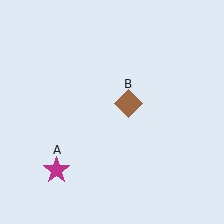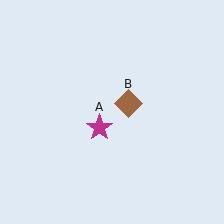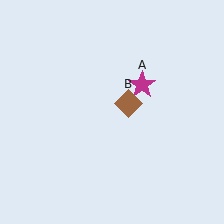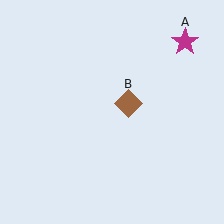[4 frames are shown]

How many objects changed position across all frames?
1 object changed position: magenta star (object A).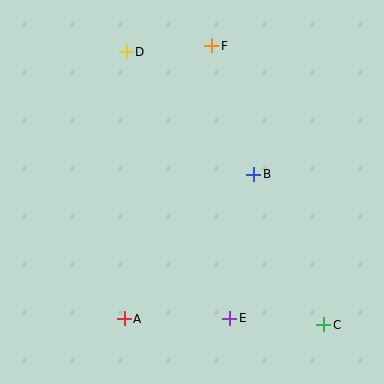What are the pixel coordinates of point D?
Point D is at (126, 52).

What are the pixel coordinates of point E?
Point E is at (230, 318).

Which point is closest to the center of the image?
Point B at (254, 174) is closest to the center.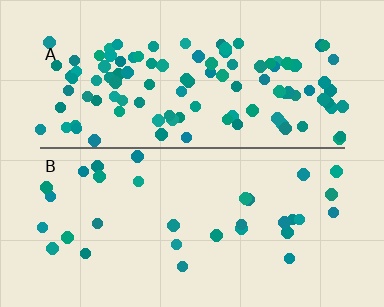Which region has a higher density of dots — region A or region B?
A (the top).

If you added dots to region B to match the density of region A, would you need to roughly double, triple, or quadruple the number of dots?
Approximately triple.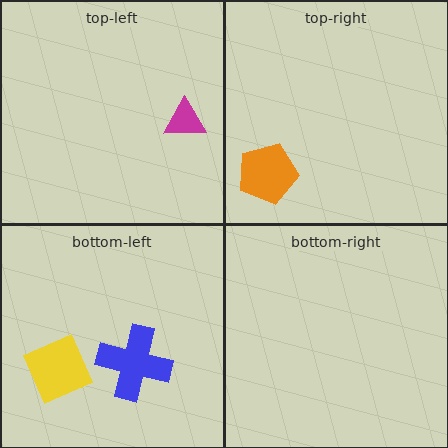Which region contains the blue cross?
The bottom-left region.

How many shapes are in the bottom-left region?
2.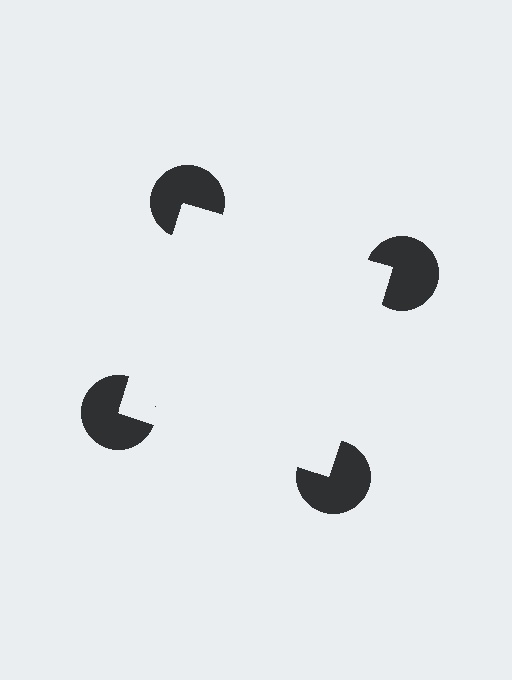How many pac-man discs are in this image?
There are 4 — one at each vertex of the illusory square.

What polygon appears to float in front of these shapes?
An illusory square — its edges are inferred from the aligned wedge cuts in the pac-man discs, not physically drawn.